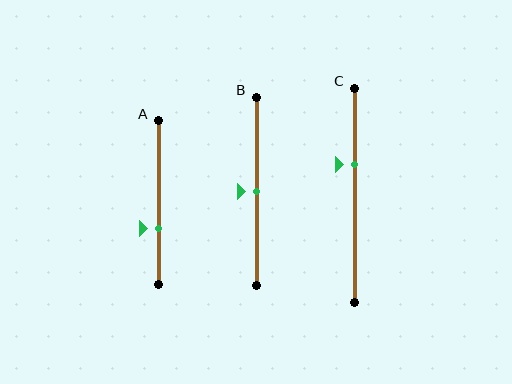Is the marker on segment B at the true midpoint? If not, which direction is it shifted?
Yes, the marker on segment B is at the true midpoint.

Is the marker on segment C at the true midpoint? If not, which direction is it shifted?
No, the marker on segment C is shifted upward by about 15% of the segment length.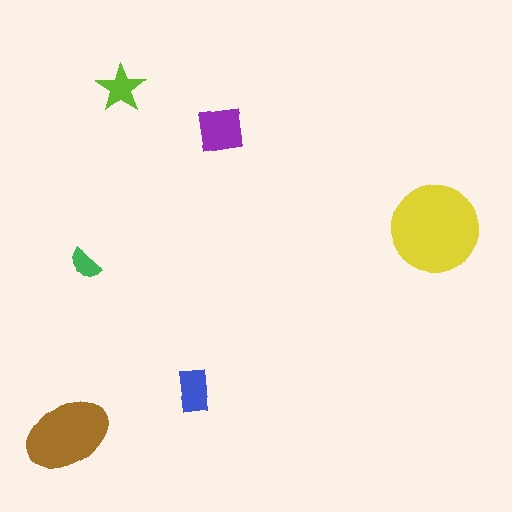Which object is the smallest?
The green semicircle.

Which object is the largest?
The yellow circle.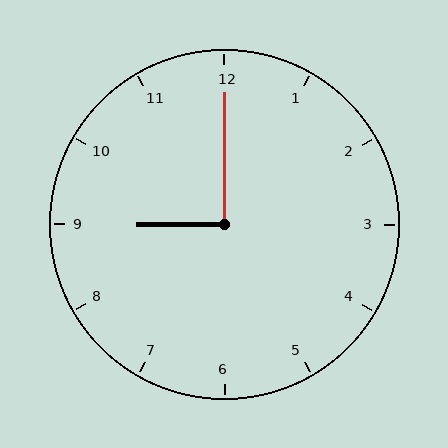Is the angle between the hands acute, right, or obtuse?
It is right.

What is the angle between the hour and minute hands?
Approximately 90 degrees.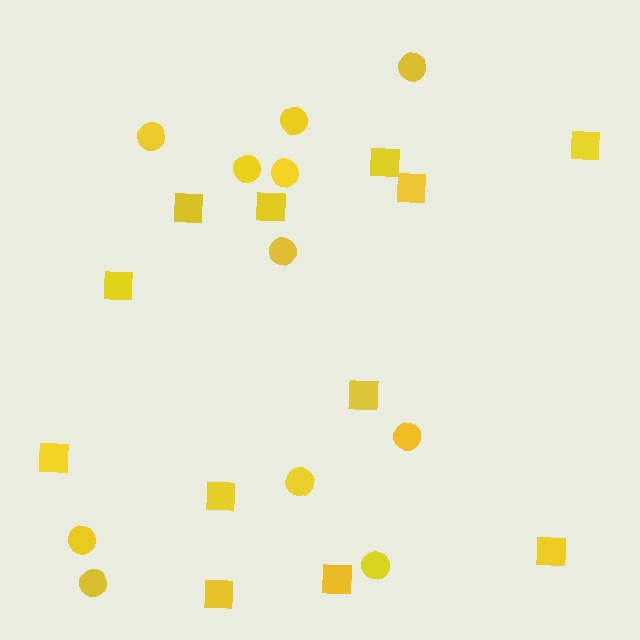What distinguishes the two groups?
There are 2 groups: one group of circles (11) and one group of squares (12).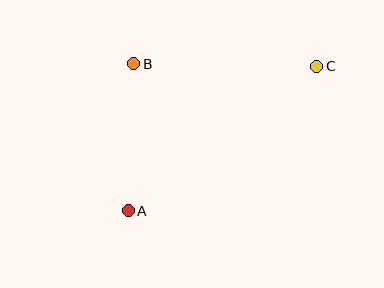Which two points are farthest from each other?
Points A and C are farthest from each other.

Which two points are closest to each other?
Points A and B are closest to each other.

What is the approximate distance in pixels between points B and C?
The distance between B and C is approximately 183 pixels.